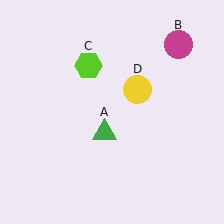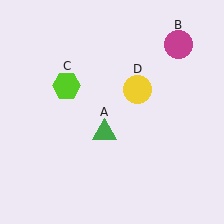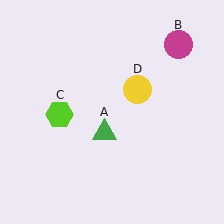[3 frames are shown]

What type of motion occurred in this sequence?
The lime hexagon (object C) rotated counterclockwise around the center of the scene.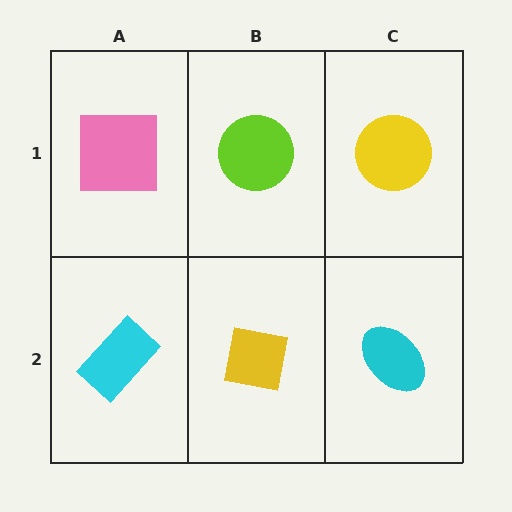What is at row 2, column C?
A cyan ellipse.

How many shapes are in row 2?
3 shapes.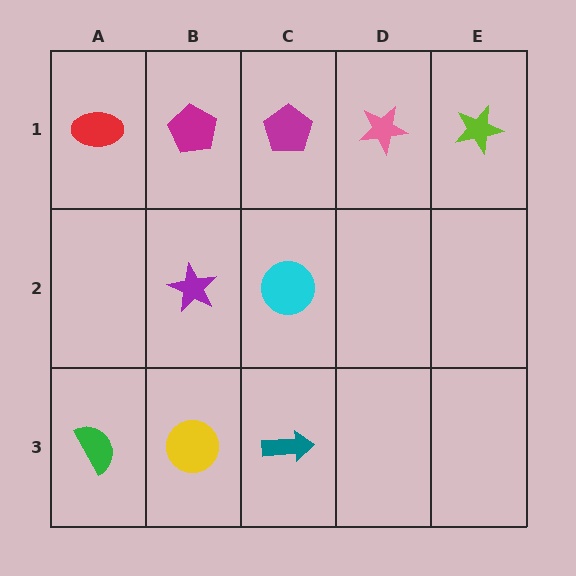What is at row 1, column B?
A magenta pentagon.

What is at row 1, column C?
A magenta pentagon.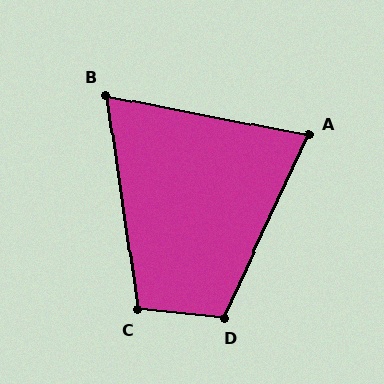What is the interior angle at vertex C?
Approximately 103 degrees (obtuse).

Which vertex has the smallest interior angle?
B, at approximately 70 degrees.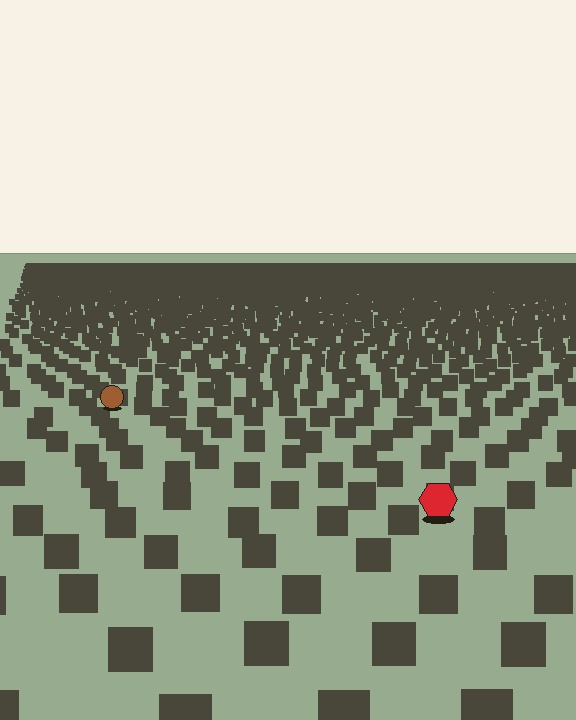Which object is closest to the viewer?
The red hexagon is closest. The texture marks near it are larger and more spread out.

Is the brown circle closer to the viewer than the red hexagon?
No. The red hexagon is closer — you can tell from the texture gradient: the ground texture is coarser near it.